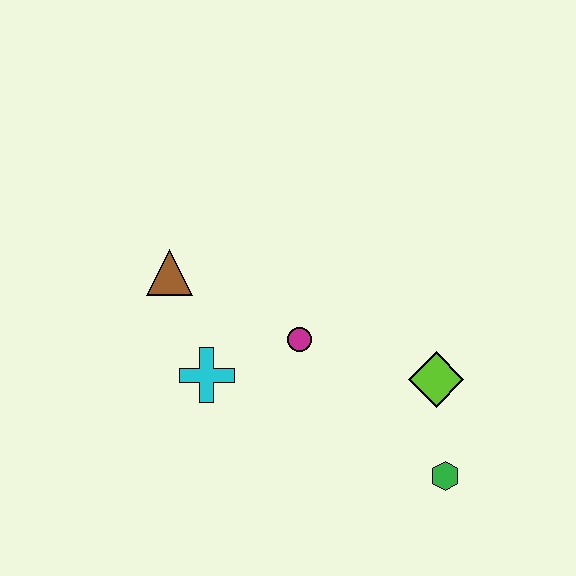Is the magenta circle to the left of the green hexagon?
Yes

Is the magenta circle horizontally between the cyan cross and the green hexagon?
Yes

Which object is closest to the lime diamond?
The green hexagon is closest to the lime diamond.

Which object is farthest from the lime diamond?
The brown triangle is farthest from the lime diamond.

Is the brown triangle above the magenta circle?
Yes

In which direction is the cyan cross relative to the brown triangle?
The cyan cross is below the brown triangle.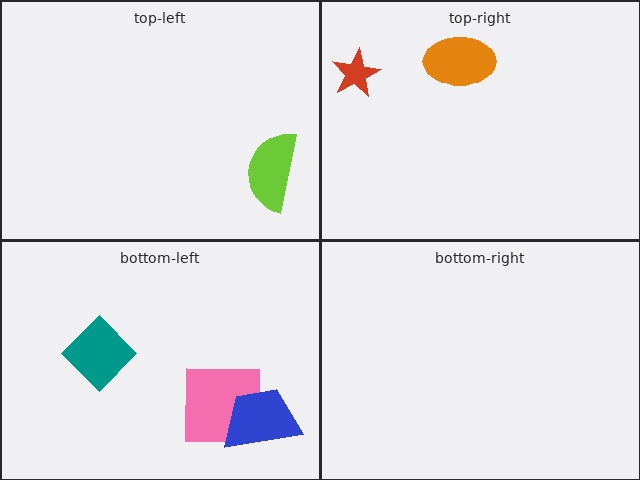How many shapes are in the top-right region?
2.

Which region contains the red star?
The top-right region.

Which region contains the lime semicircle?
The top-left region.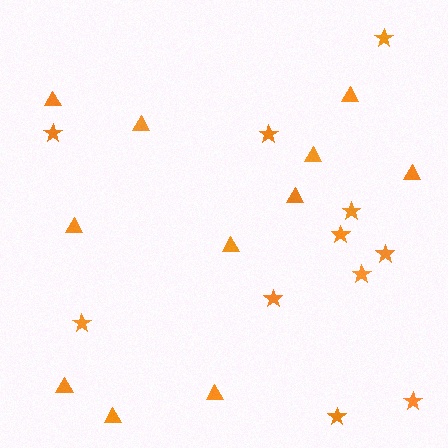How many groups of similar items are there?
There are 2 groups: one group of triangles (11) and one group of stars (11).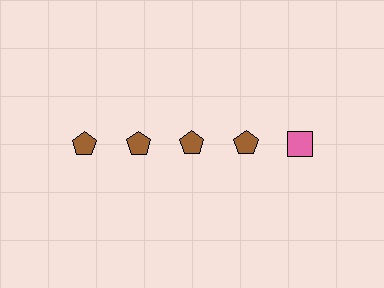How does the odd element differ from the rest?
It differs in both color (pink instead of brown) and shape (square instead of pentagon).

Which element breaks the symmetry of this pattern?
The pink square in the top row, rightmost column breaks the symmetry. All other shapes are brown pentagons.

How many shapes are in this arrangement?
There are 5 shapes arranged in a grid pattern.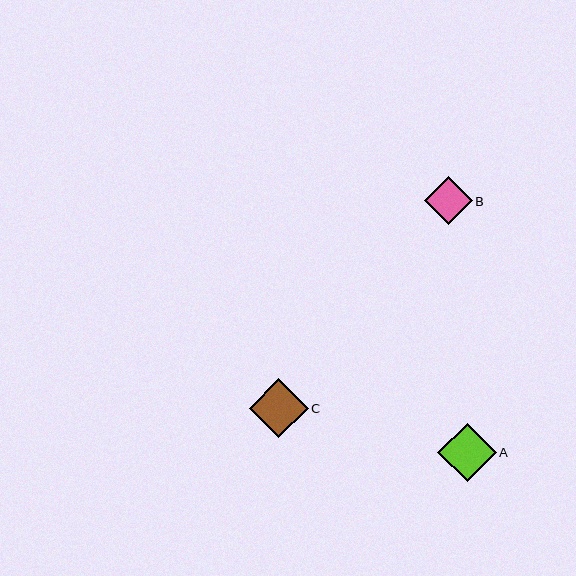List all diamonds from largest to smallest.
From largest to smallest: C, A, B.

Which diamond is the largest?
Diamond C is the largest with a size of approximately 59 pixels.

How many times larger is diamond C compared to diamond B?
Diamond C is approximately 1.2 times the size of diamond B.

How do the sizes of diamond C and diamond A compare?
Diamond C and diamond A are approximately the same size.